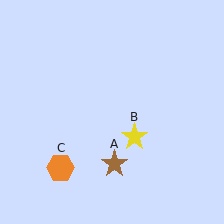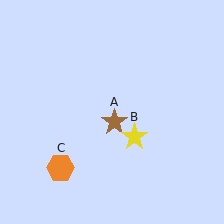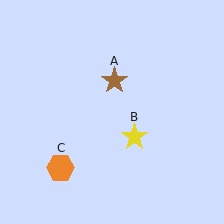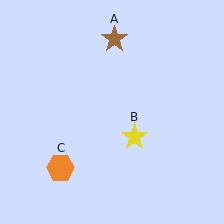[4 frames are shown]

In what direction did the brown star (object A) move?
The brown star (object A) moved up.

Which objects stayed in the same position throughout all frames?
Yellow star (object B) and orange hexagon (object C) remained stationary.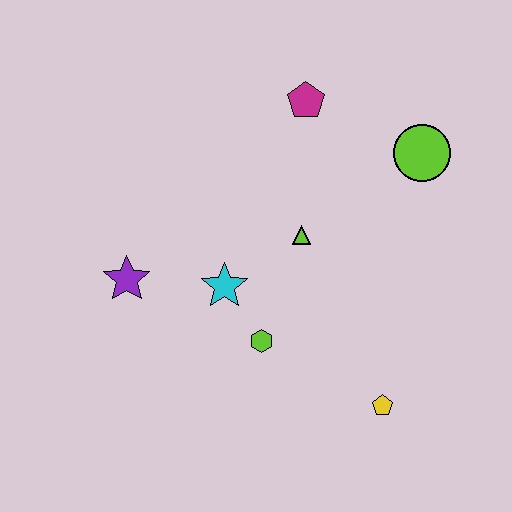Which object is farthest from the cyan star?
The lime circle is farthest from the cyan star.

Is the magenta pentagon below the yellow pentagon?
No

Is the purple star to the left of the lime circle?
Yes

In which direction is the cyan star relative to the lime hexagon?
The cyan star is above the lime hexagon.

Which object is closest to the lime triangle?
The cyan star is closest to the lime triangle.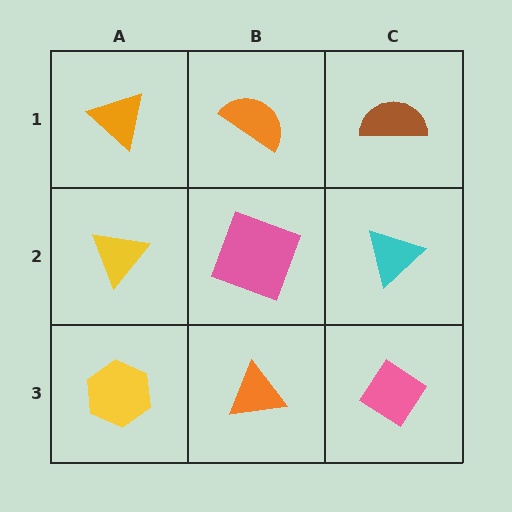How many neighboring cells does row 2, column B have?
4.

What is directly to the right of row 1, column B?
A brown semicircle.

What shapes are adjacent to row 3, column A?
A yellow triangle (row 2, column A), an orange triangle (row 3, column B).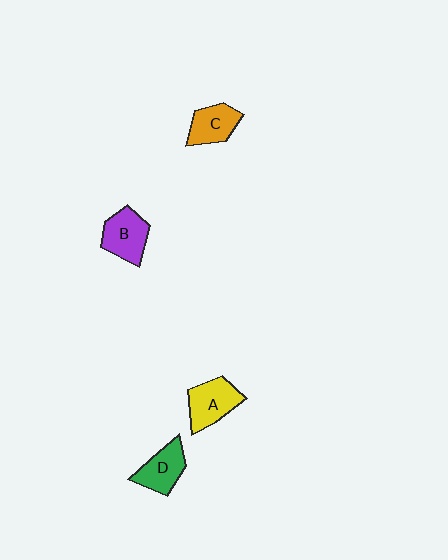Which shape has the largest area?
Shape A (yellow).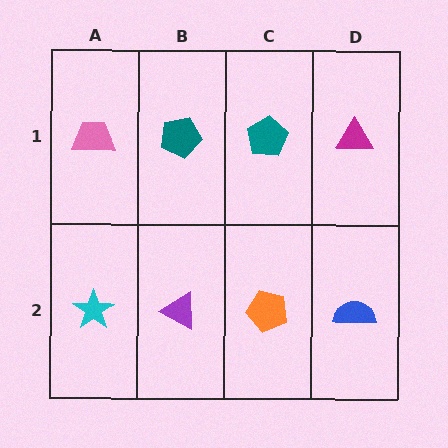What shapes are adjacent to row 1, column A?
A cyan star (row 2, column A), a teal pentagon (row 1, column B).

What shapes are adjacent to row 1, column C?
An orange pentagon (row 2, column C), a teal pentagon (row 1, column B), a magenta triangle (row 1, column D).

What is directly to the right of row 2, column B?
An orange pentagon.